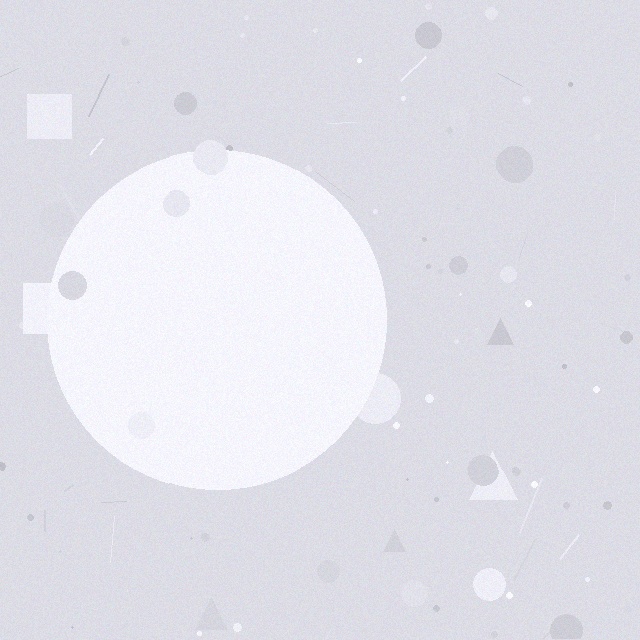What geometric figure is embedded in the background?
A circle is embedded in the background.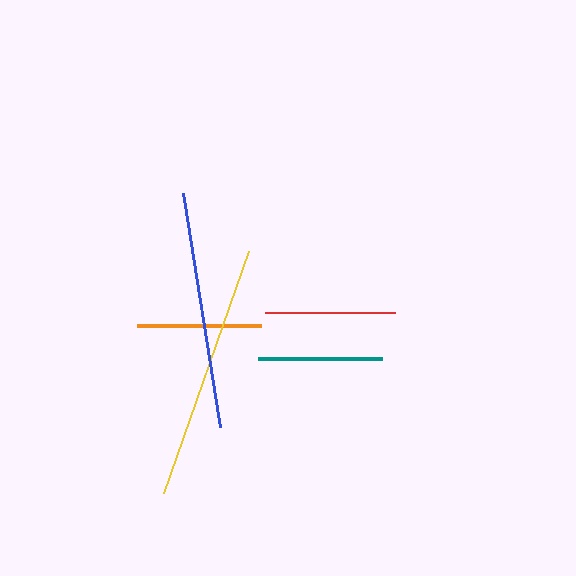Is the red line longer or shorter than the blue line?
The blue line is longer than the red line.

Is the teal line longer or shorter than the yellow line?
The yellow line is longer than the teal line.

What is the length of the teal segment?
The teal segment is approximately 124 pixels long.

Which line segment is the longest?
The yellow line is the longest at approximately 256 pixels.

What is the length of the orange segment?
The orange segment is approximately 124 pixels long.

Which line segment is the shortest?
The teal line is the shortest at approximately 124 pixels.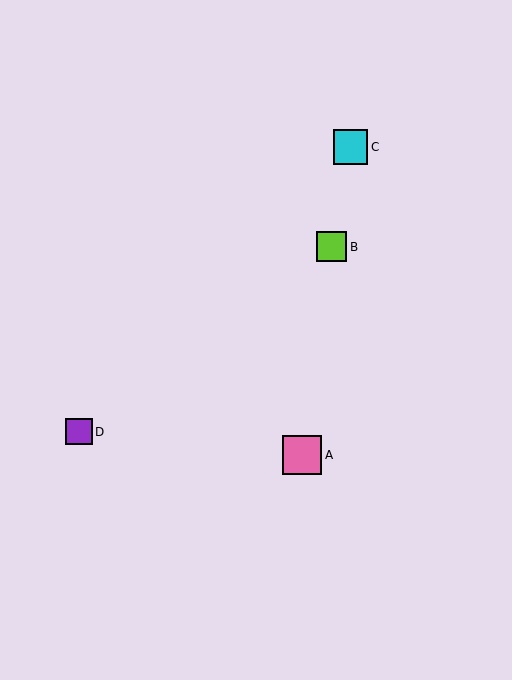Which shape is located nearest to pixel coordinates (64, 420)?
The purple square (labeled D) at (79, 432) is nearest to that location.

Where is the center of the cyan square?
The center of the cyan square is at (350, 147).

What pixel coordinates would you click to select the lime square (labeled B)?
Click at (332, 247) to select the lime square B.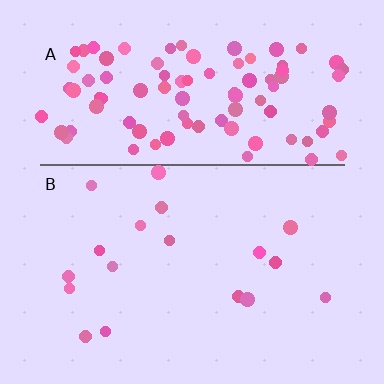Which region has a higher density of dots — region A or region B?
A (the top).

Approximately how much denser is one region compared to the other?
Approximately 5.7× — region A over region B.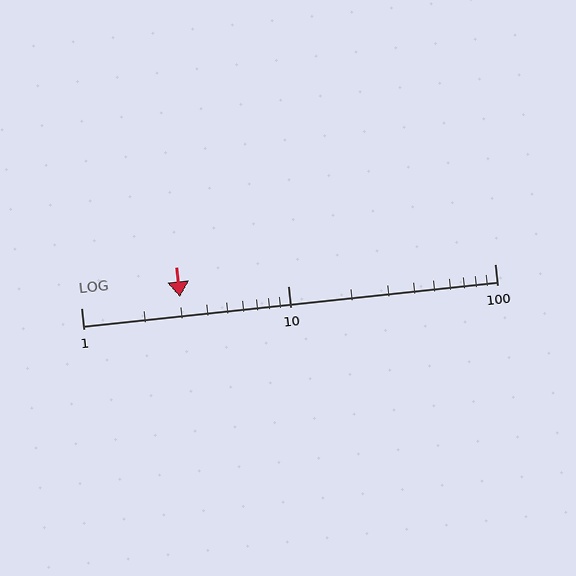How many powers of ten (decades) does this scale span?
The scale spans 2 decades, from 1 to 100.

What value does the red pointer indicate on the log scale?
The pointer indicates approximately 3.